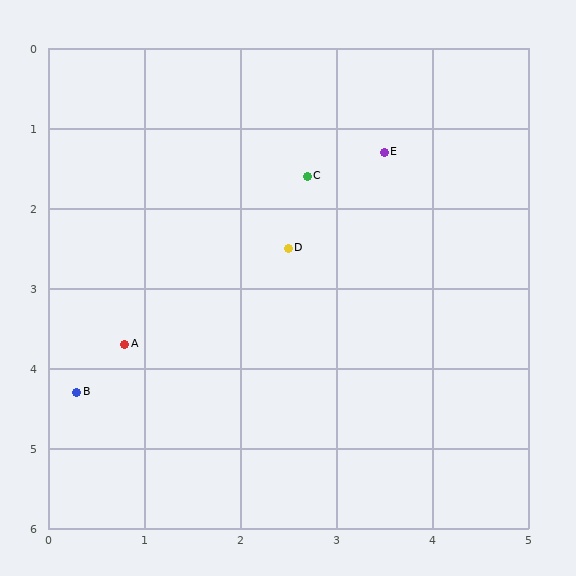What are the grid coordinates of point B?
Point B is at approximately (0.3, 4.3).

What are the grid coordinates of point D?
Point D is at approximately (2.5, 2.5).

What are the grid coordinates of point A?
Point A is at approximately (0.8, 3.7).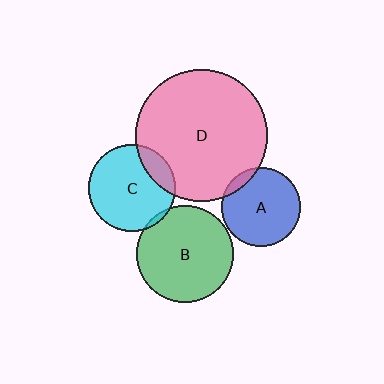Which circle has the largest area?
Circle D (pink).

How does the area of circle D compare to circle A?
Approximately 2.8 times.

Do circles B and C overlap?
Yes.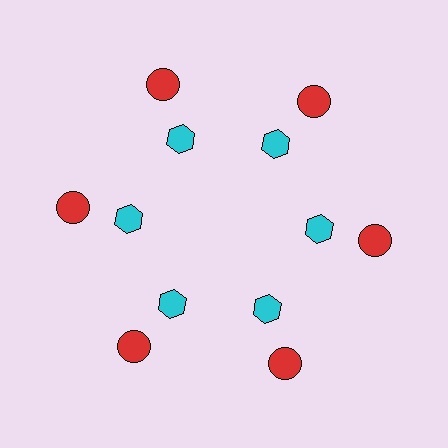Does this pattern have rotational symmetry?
Yes, this pattern has 6-fold rotational symmetry. It looks the same after rotating 60 degrees around the center.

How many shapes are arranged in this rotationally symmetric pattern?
There are 12 shapes, arranged in 6 groups of 2.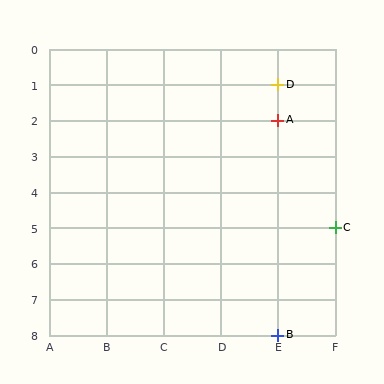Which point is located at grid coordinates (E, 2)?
Point A is at (E, 2).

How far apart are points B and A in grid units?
Points B and A are 6 rows apart.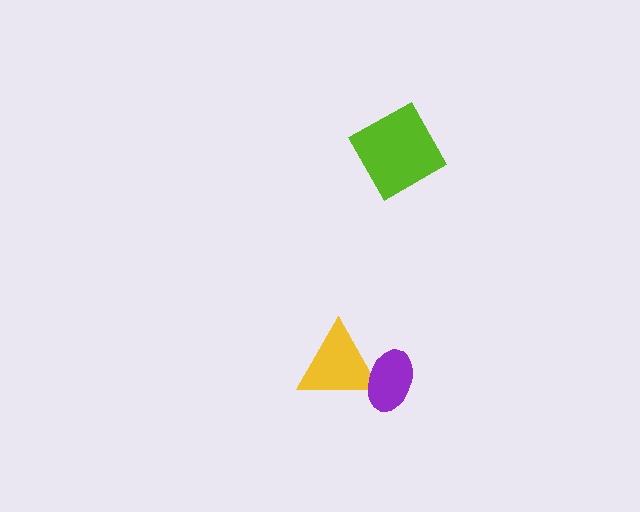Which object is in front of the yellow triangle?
The purple ellipse is in front of the yellow triangle.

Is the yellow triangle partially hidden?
Yes, it is partially covered by another shape.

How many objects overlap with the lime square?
0 objects overlap with the lime square.